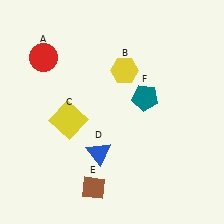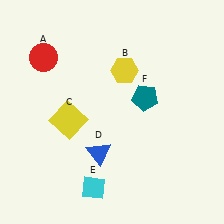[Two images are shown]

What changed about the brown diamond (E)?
In Image 1, E is brown. In Image 2, it changed to cyan.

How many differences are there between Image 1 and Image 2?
There is 1 difference between the two images.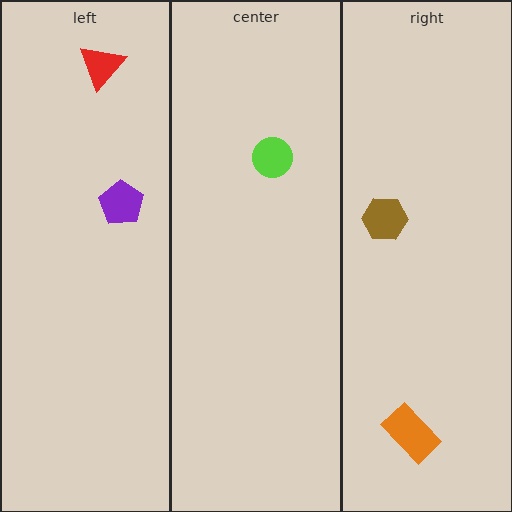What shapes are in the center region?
The lime circle.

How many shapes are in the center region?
1.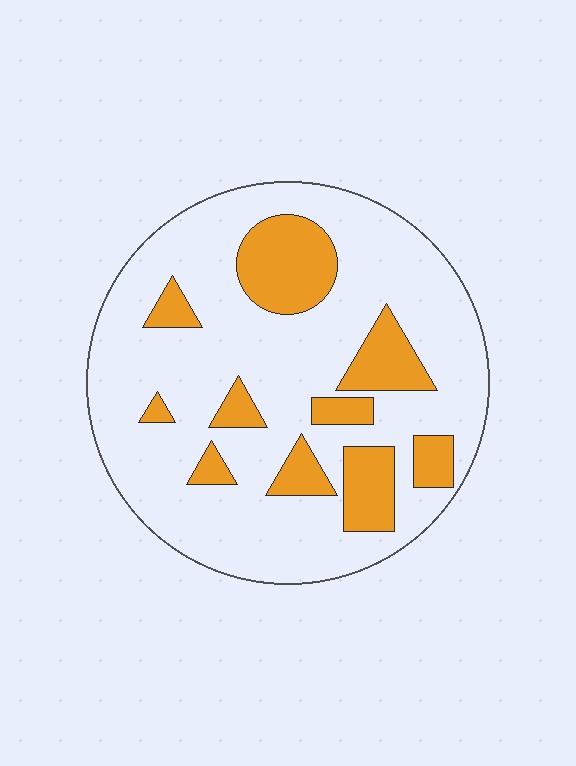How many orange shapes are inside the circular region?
10.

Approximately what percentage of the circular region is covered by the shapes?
Approximately 20%.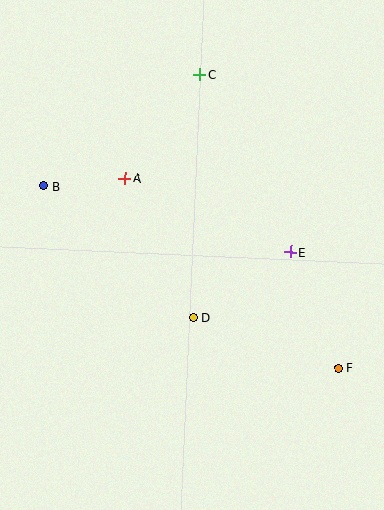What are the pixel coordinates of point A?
Point A is at (125, 178).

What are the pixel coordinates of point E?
Point E is at (290, 252).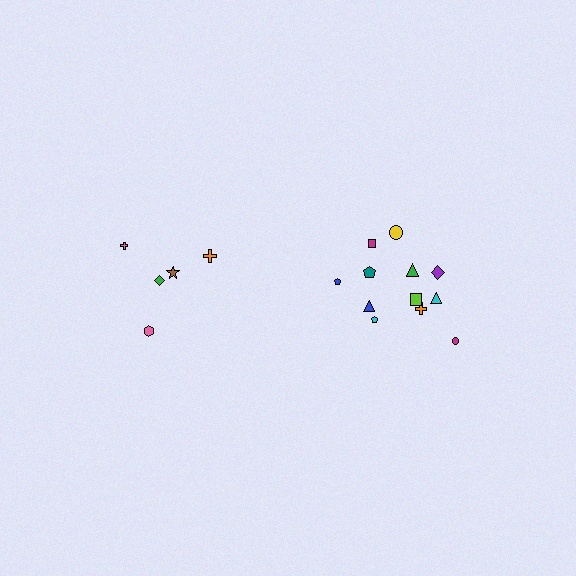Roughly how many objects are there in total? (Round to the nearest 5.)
Roughly 15 objects in total.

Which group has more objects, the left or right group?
The right group.